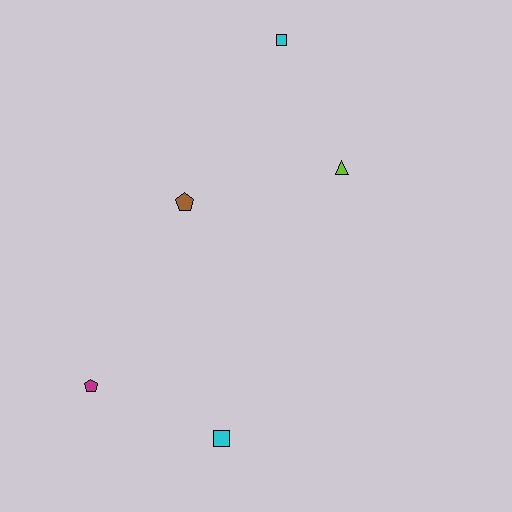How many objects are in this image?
There are 5 objects.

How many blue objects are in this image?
There are no blue objects.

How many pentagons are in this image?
There are 2 pentagons.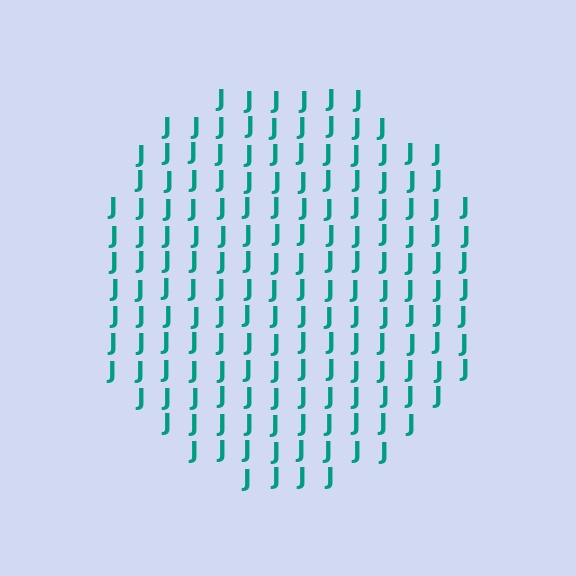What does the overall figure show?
The overall figure shows a circle.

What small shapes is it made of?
It is made of small letter J's.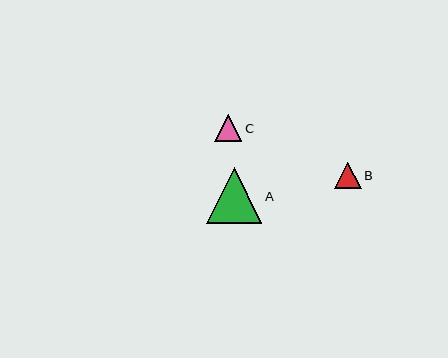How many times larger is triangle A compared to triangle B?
Triangle A is approximately 2.1 times the size of triangle B.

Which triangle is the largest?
Triangle A is the largest with a size of approximately 56 pixels.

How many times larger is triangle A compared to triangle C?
Triangle A is approximately 2.0 times the size of triangle C.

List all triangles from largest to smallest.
From largest to smallest: A, C, B.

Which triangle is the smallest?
Triangle B is the smallest with a size of approximately 26 pixels.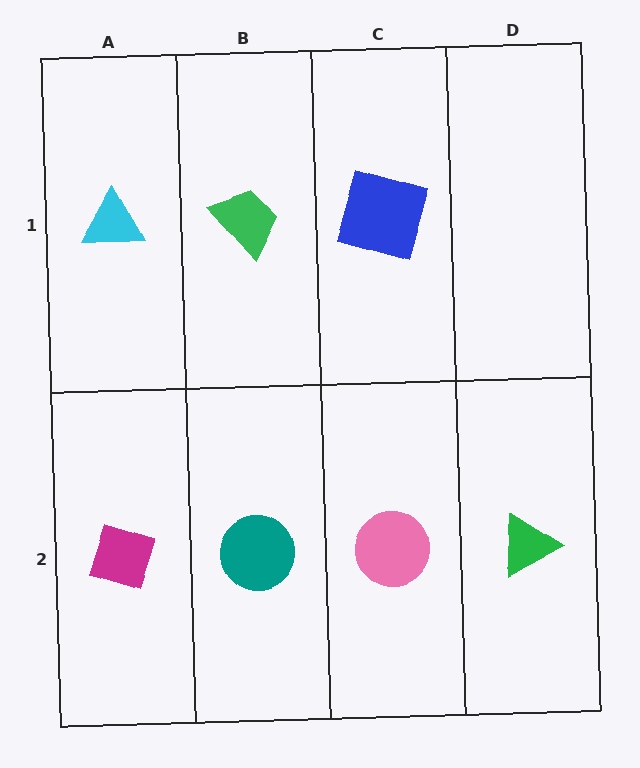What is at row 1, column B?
A green trapezoid.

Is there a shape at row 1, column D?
No, that cell is empty.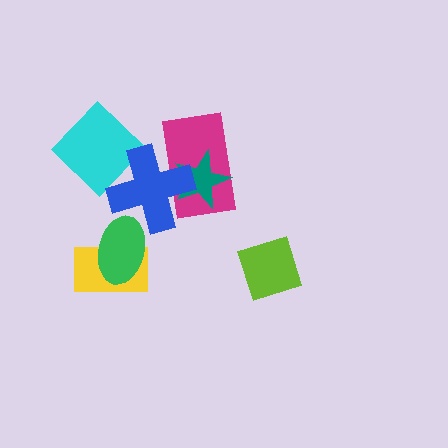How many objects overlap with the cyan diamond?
1 object overlaps with the cyan diamond.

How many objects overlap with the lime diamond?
0 objects overlap with the lime diamond.